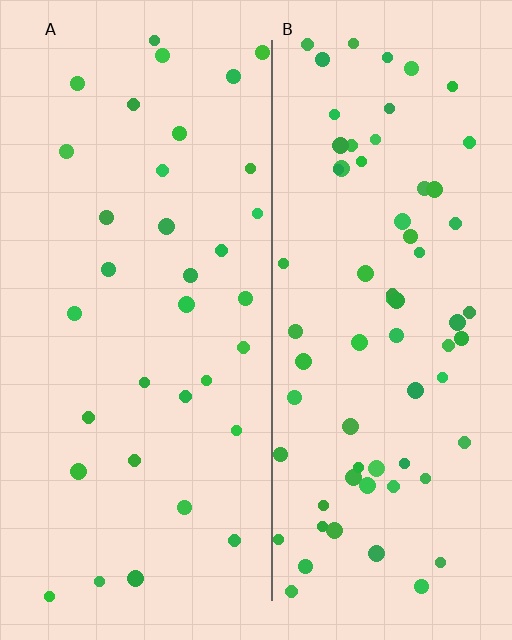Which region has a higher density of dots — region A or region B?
B (the right).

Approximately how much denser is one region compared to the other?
Approximately 2.0× — region B over region A.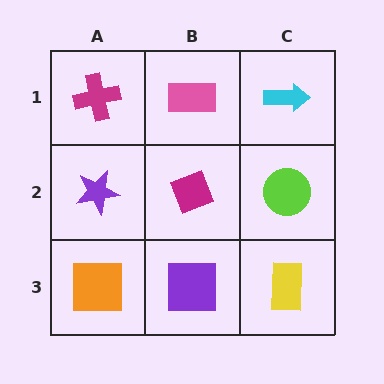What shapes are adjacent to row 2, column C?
A cyan arrow (row 1, column C), a yellow rectangle (row 3, column C), a magenta diamond (row 2, column B).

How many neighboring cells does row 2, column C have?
3.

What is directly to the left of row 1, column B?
A magenta cross.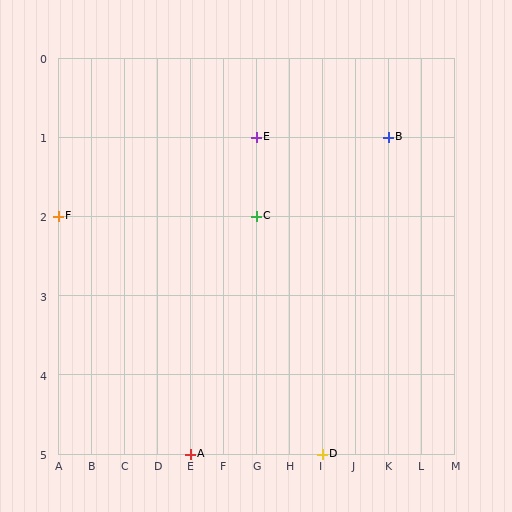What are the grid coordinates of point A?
Point A is at grid coordinates (E, 5).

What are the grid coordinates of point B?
Point B is at grid coordinates (K, 1).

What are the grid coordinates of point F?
Point F is at grid coordinates (A, 2).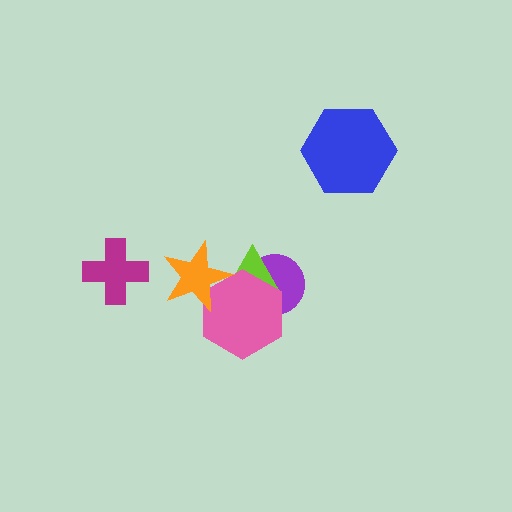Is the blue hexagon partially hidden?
No, no other shape covers it.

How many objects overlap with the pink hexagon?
3 objects overlap with the pink hexagon.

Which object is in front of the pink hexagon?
The orange star is in front of the pink hexagon.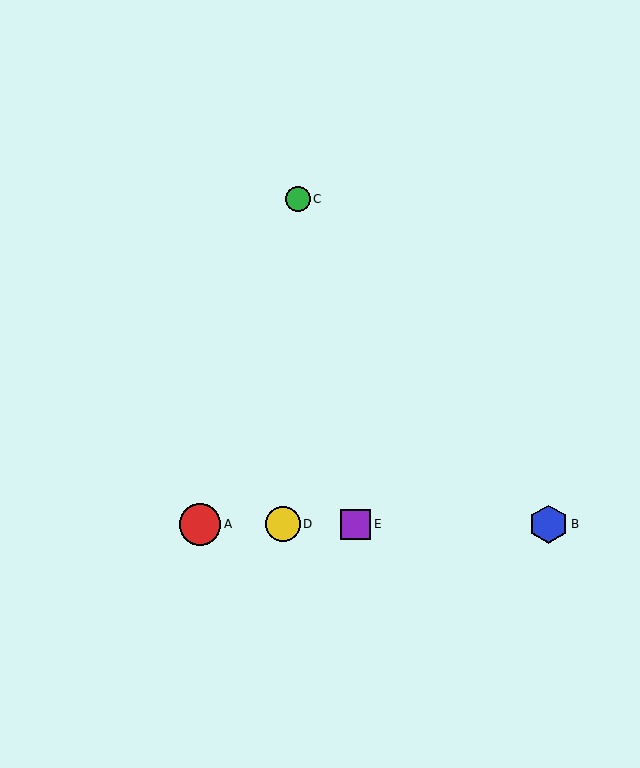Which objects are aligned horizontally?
Objects A, B, D, E are aligned horizontally.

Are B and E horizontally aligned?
Yes, both are at y≈524.